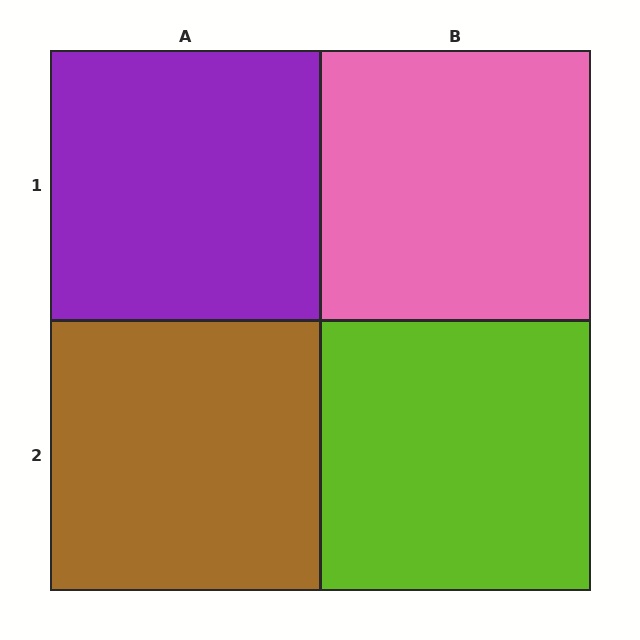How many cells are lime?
1 cell is lime.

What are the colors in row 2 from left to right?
Brown, lime.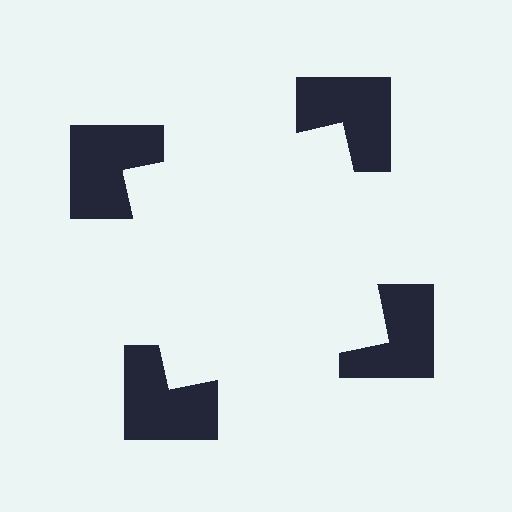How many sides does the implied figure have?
4 sides.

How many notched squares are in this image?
There are 4 — one at each vertex of the illusory square.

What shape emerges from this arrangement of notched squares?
An illusory square — its edges are inferred from the aligned wedge cuts in the notched squares, not physically drawn.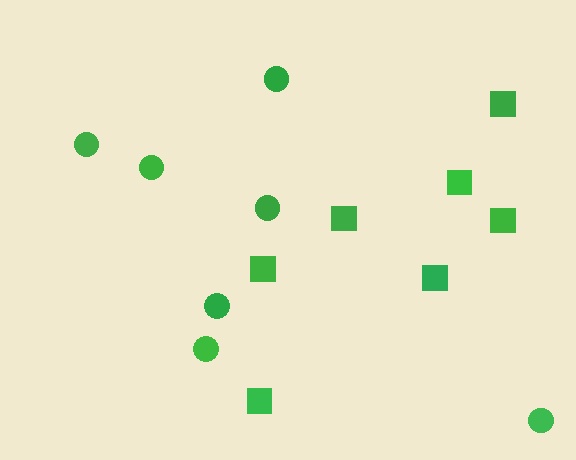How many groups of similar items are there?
There are 2 groups: one group of squares (7) and one group of circles (7).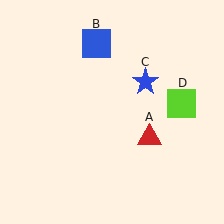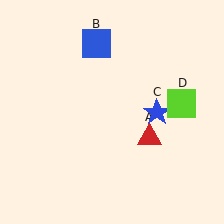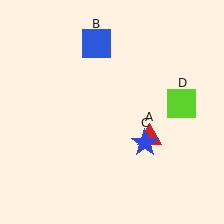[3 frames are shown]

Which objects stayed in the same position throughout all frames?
Red triangle (object A) and blue square (object B) and lime square (object D) remained stationary.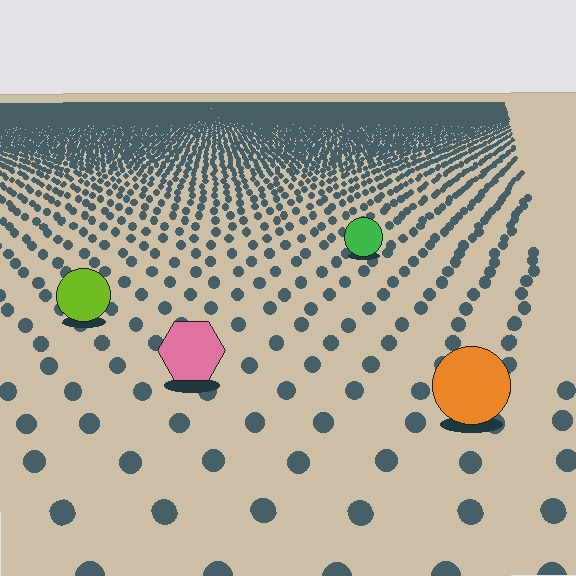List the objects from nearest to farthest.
From nearest to farthest: the orange circle, the pink hexagon, the lime circle, the green circle.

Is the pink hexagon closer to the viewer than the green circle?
Yes. The pink hexagon is closer — you can tell from the texture gradient: the ground texture is coarser near it.